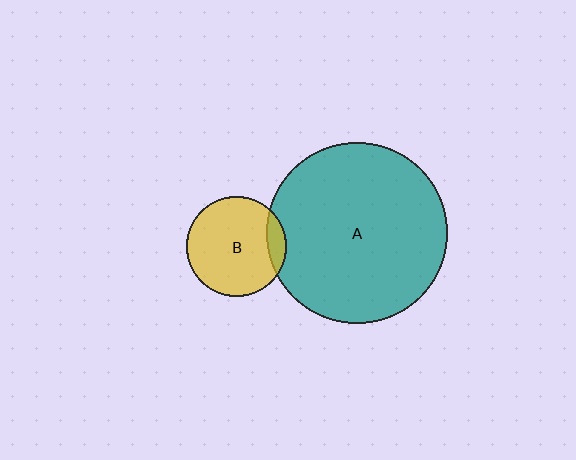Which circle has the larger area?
Circle A (teal).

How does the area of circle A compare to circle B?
Approximately 3.3 times.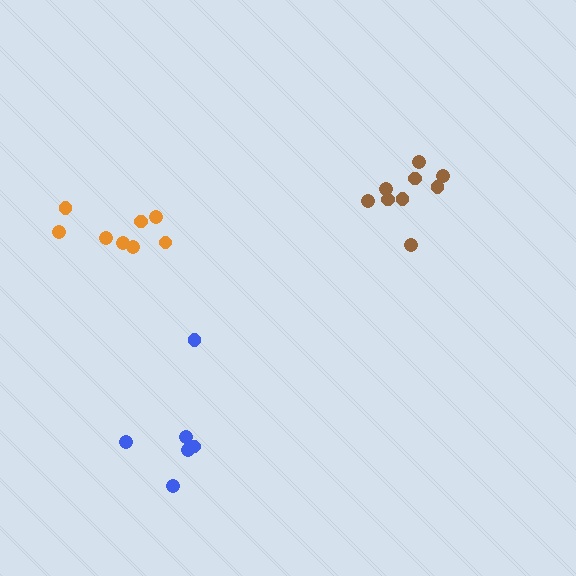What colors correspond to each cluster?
The clusters are colored: orange, brown, blue.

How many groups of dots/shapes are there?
There are 3 groups.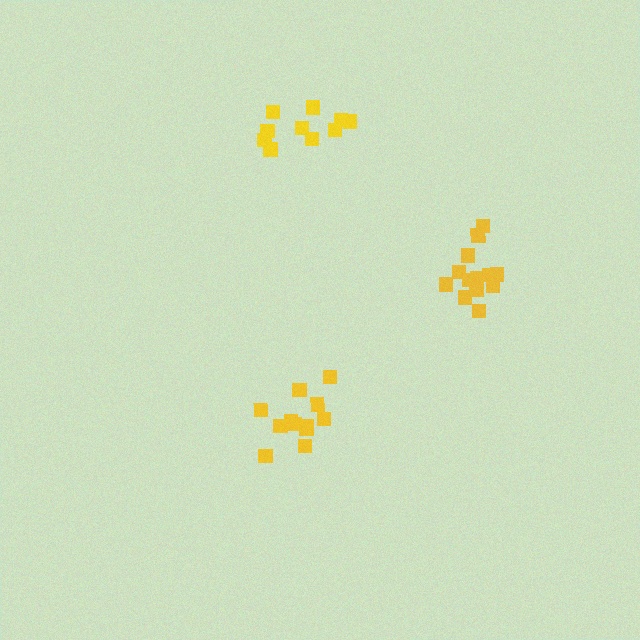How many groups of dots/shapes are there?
There are 3 groups.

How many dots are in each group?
Group 1: 12 dots, Group 2: 13 dots, Group 3: 10 dots (35 total).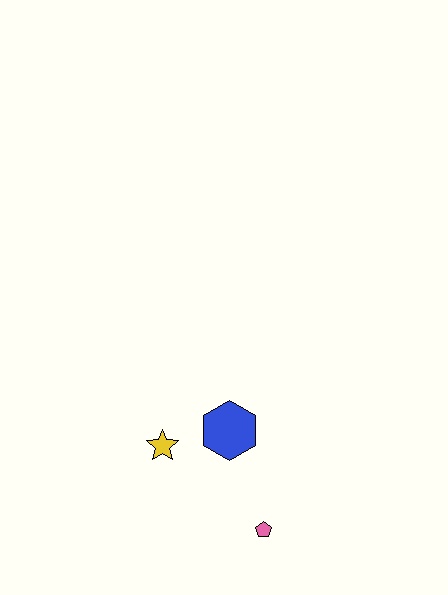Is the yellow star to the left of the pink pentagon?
Yes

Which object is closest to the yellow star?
The blue hexagon is closest to the yellow star.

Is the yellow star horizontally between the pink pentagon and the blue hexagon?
No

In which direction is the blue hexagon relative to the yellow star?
The blue hexagon is to the right of the yellow star.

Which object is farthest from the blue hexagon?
The pink pentagon is farthest from the blue hexagon.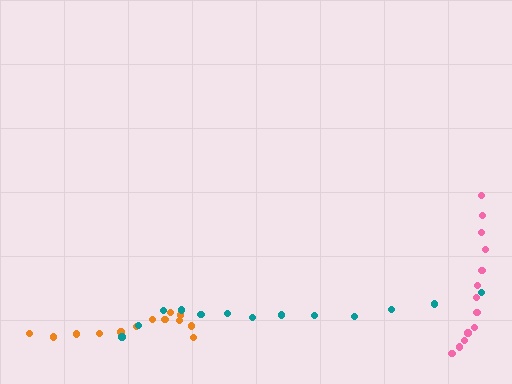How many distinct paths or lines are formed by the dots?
There are 3 distinct paths.